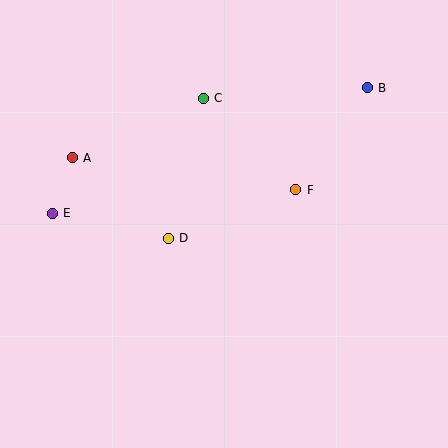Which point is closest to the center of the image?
Point D at (168, 238) is closest to the center.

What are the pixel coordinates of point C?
Point C is at (203, 98).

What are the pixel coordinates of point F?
Point F is at (296, 190).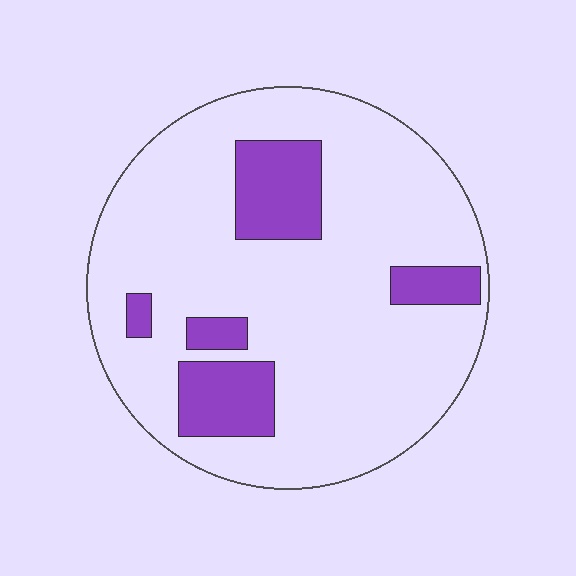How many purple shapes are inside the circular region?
5.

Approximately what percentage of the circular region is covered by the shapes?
Approximately 20%.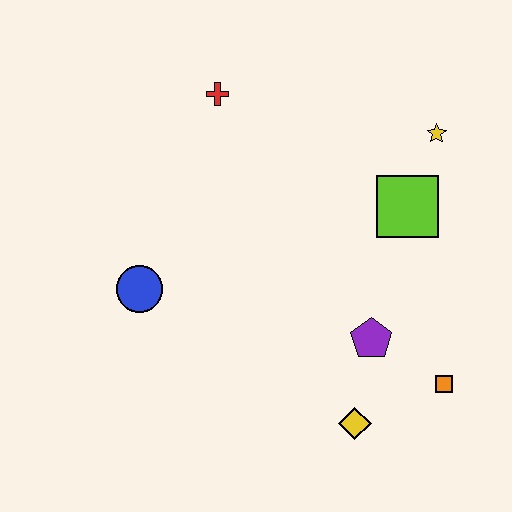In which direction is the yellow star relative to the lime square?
The yellow star is above the lime square.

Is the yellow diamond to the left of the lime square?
Yes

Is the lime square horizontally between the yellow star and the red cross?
Yes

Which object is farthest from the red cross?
The orange square is farthest from the red cross.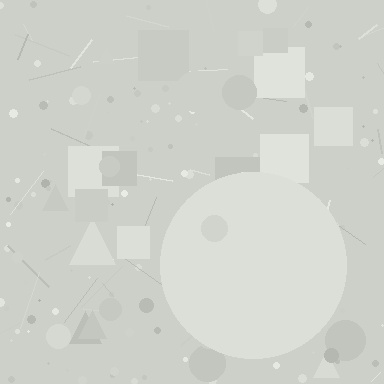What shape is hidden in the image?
A circle is hidden in the image.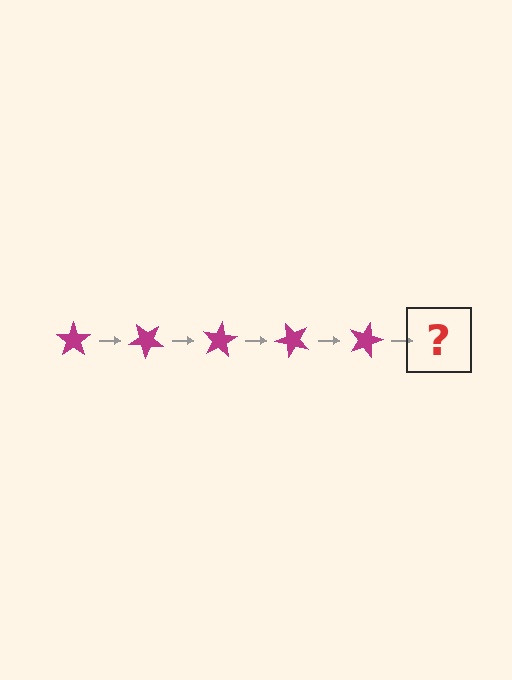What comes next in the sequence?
The next element should be a magenta star rotated 200 degrees.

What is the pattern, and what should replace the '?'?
The pattern is that the star rotates 40 degrees each step. The '?' should be a magenta star rotated 200 degrees.